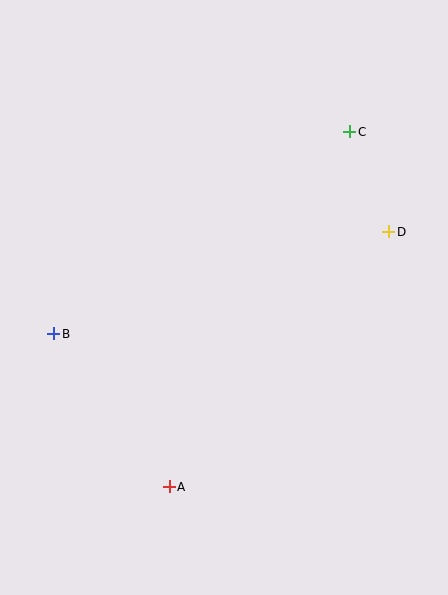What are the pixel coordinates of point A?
Point A is at (170, 487).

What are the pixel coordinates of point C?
Point C is at (350, 132).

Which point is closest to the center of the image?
Point B at (54, 334) is closest to the center.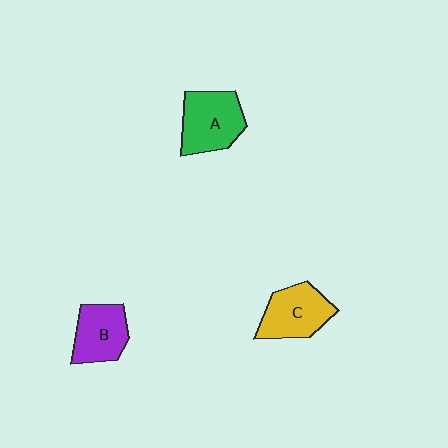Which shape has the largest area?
Shape A (green).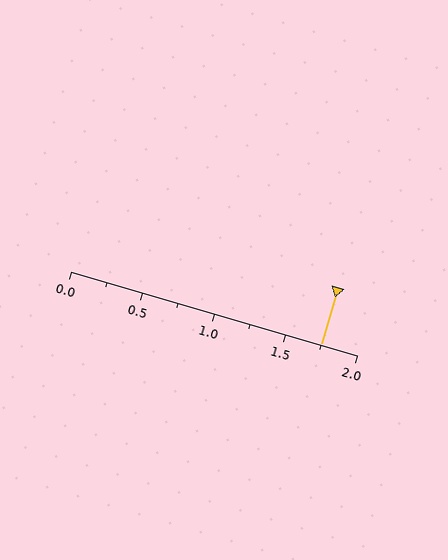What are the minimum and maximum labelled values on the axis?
The axis runs from 0.0 to 2.0.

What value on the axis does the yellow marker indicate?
The marker indicates approximately 1.75.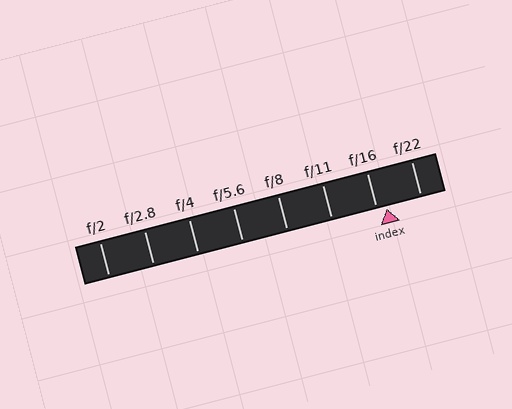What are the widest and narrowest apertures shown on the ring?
The widest aperture shown is f/2 and the narrowest is f/22.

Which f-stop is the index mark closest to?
The index mark is closest to f/16.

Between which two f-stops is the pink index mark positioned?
The index mark is between f/16 and f/22.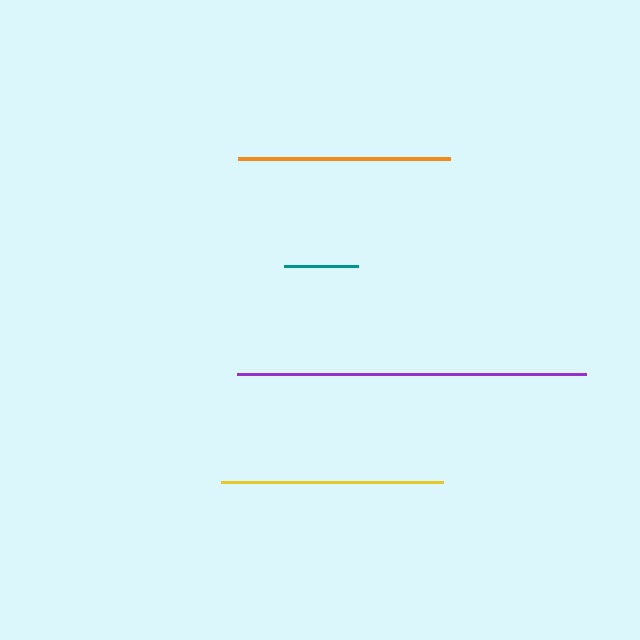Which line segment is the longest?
The purple line is the longest at approximately 348 pixels.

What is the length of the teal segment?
The teal segment is approximately 74 pixels long.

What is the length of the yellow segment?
The yellow segment is approximately 222 pixels long.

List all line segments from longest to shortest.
From longest to shortest: purple, yellow, orange, teal.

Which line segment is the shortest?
The teal line is the shortest at approximately 74 pixels.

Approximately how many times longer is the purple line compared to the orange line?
The purple line is approximately 1.6 times the length of the orange line.